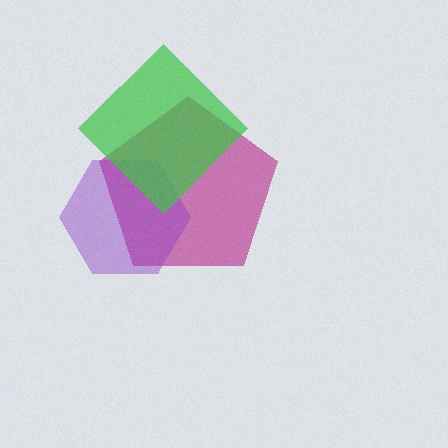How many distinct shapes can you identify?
There are 3 distinct shapes: a magenta pentagon, a purple hexagon, a green diamond.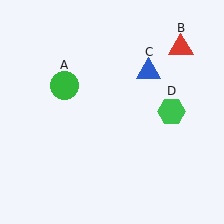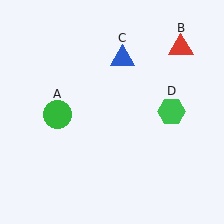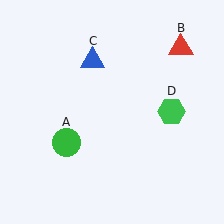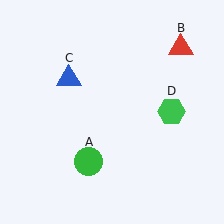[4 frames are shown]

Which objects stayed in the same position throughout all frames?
Red triangle (object B) and green hexagon (object D) remained stationary.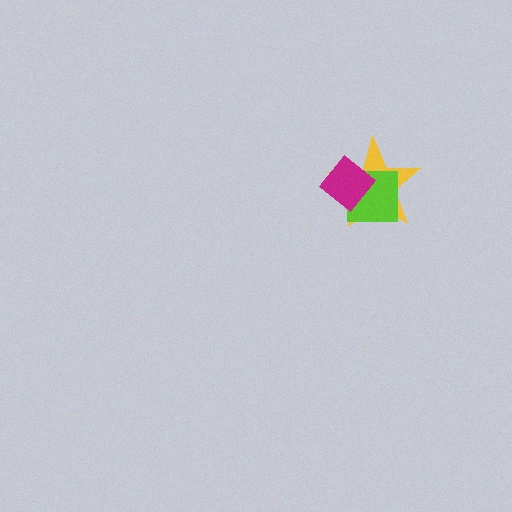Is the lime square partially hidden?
Yes, it is partially covered by another shape.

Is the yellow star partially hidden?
Yes, it is partially covered by another shape.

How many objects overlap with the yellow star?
2 objects overlap with the yellow star.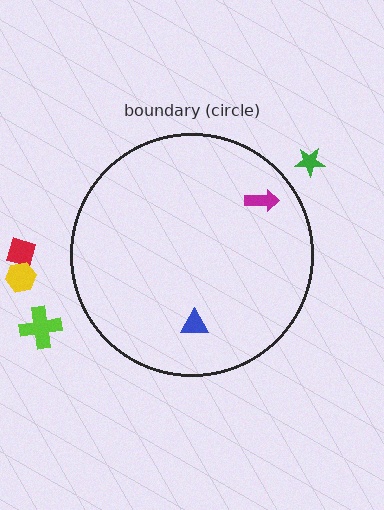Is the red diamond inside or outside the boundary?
Outside.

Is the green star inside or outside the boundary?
Outside.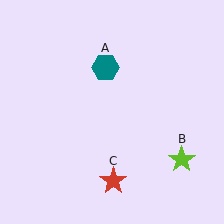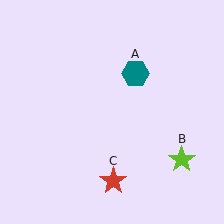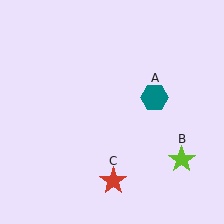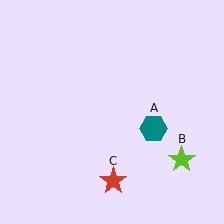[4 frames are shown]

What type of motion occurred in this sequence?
The teal hexagon (object A) rotated clockwise around the center of the scene.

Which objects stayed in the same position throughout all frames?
Lime star (object B) and red star (object C) remained stationary.